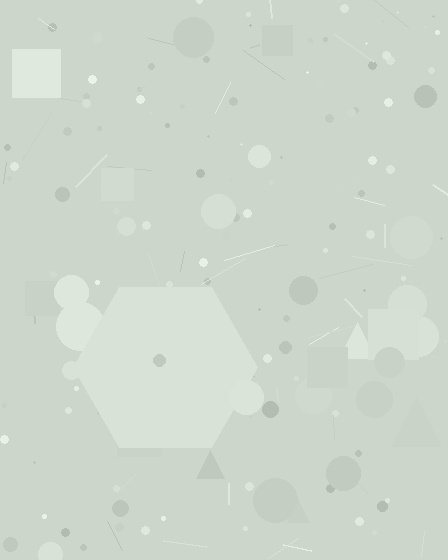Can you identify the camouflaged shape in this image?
The camouflaged shape is a hexagon.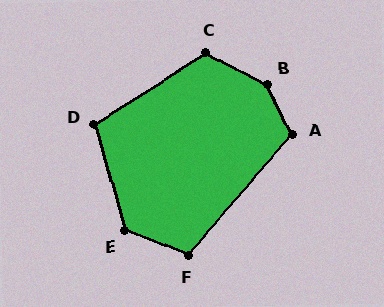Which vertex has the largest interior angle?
B, at approximately 144 degrees.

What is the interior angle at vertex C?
Approximately 120 degrees (obtuse).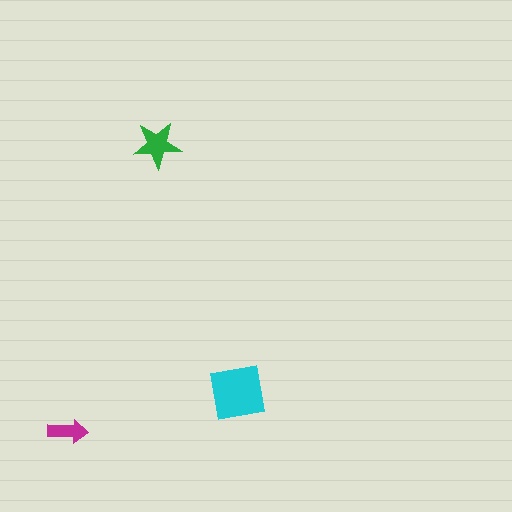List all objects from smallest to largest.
The magenta arrow, the green star, the cyan square.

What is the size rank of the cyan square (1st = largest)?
1st.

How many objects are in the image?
There are 3 objects in the image.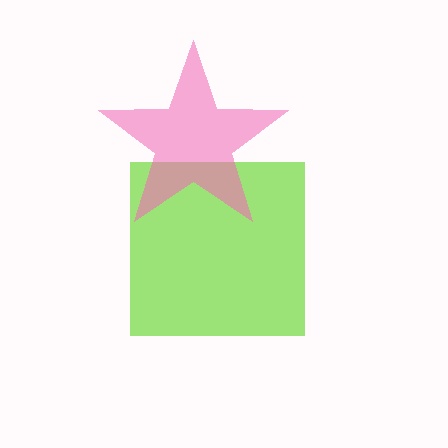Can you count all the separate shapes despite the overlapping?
Yes, there are 2 separate shapes.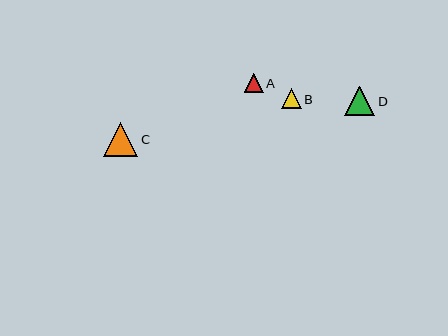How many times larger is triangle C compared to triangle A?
Triangle C is approximately 1.8 times the size of triangle A.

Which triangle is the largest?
Triangle C is the largest with a size of approximately 34 pixels.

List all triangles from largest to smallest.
From largest to smallest: C, D, B, A.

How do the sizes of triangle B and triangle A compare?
Triangle B and triangle A are approximately the same size.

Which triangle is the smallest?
Triangle A is the smallest with a size of approximately 19 pixels.